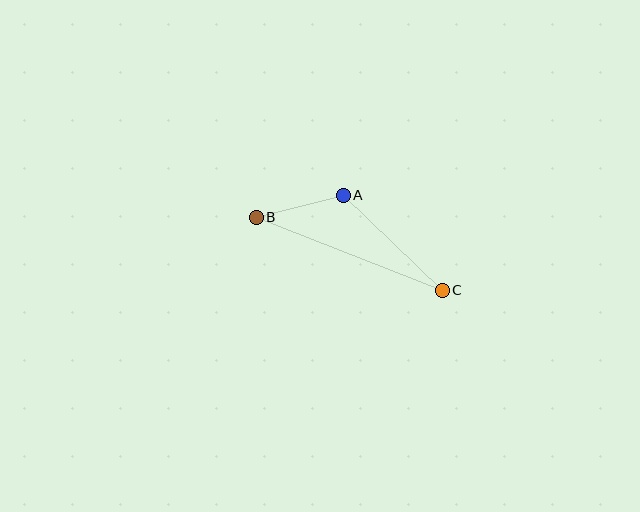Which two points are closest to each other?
Points A and B are closest to each other.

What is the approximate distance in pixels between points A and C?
The distance between A and C is approximately 137 pixels.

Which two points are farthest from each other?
Points B and C are farthest from each other.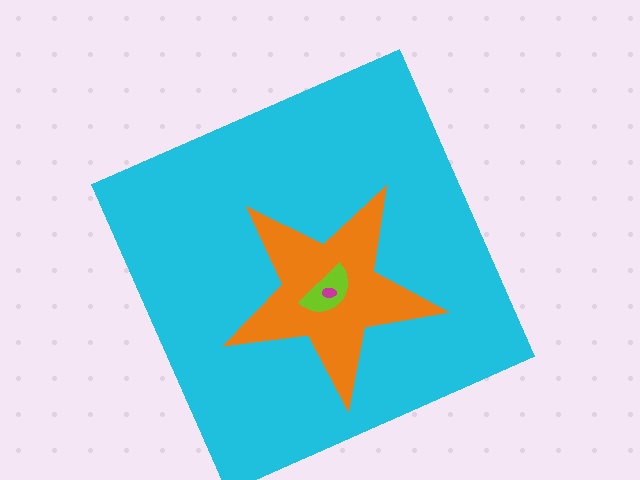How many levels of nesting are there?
4.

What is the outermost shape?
The cyan square.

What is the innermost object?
The magenta ellipse.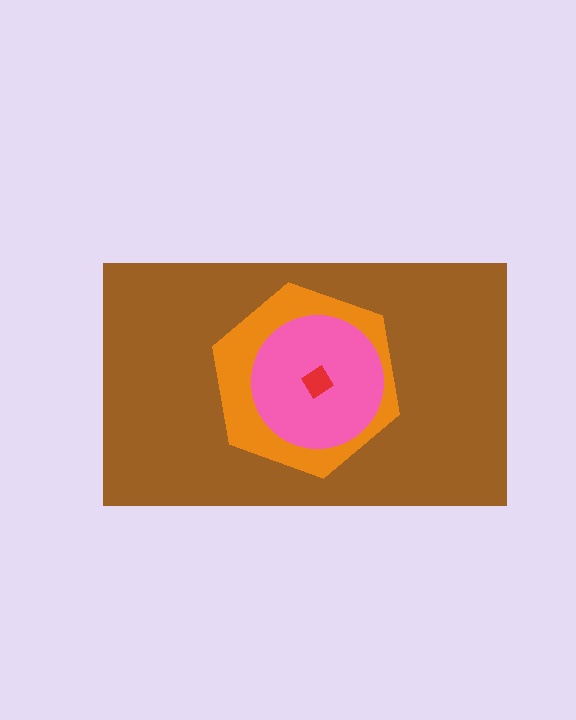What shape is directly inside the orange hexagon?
The pink circle.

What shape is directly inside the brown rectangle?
The orange hexagon.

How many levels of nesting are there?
4.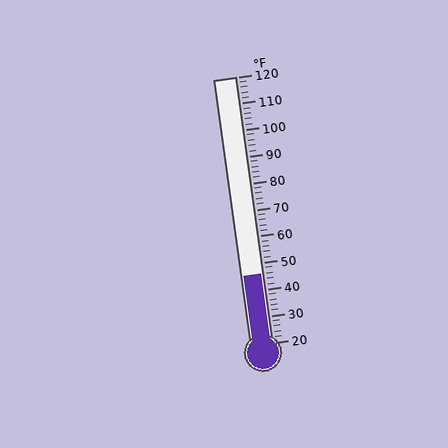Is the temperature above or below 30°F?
The temperature is above 30°F.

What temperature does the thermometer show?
The thermometer shows approximately 46°F.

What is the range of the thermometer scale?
The thermometer scale ranges from 20°F to 120°F.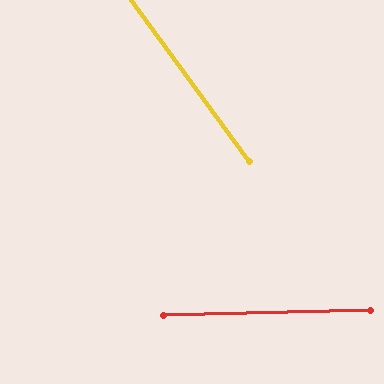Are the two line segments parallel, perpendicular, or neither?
Neither parallel nor perpendicular — they differ by about 55°.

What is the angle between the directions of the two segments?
Approximately 55 degrees.